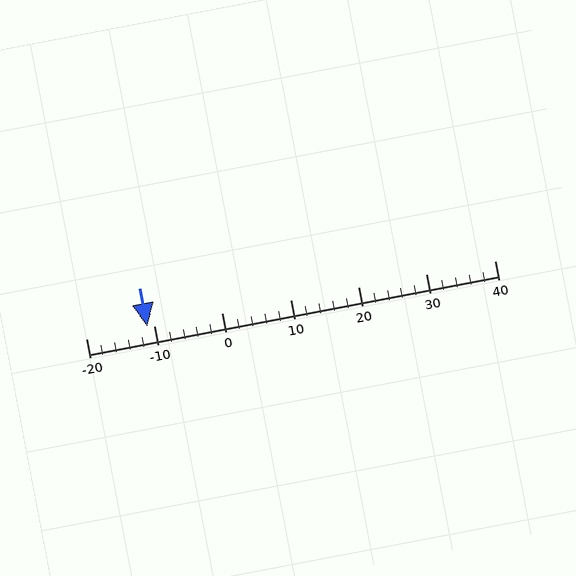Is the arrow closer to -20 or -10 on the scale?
The arrow is closer to -10.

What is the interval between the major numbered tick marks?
The major tick marks are spaced 10 units apart.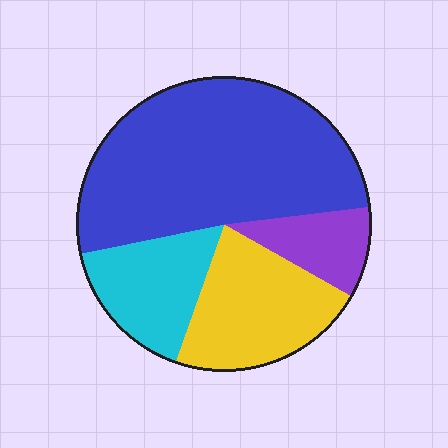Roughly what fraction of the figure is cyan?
Cyan covers roughly 15% of the figure.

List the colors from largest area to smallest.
From largest to smallest: blue, yellow, cyan, purple.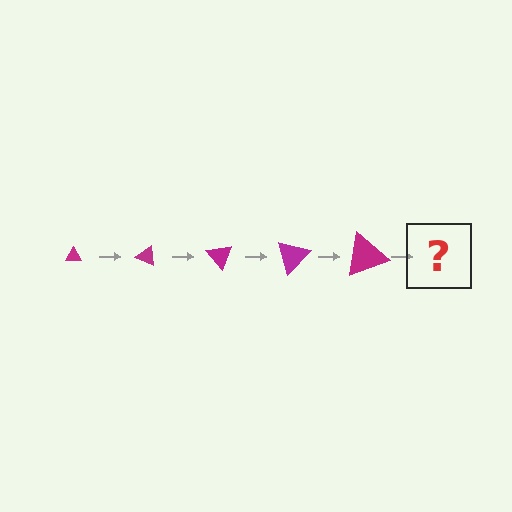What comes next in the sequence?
The next element should be a triangle, larger than the previous one and rotated 125 degrees from the start.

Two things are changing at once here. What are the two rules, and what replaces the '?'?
The two rules are that the triangle grows larger each step and it rotates 25 degrees each step. The '?' should be a triangle, larger than the previous one and rotated 125 degrees from the start.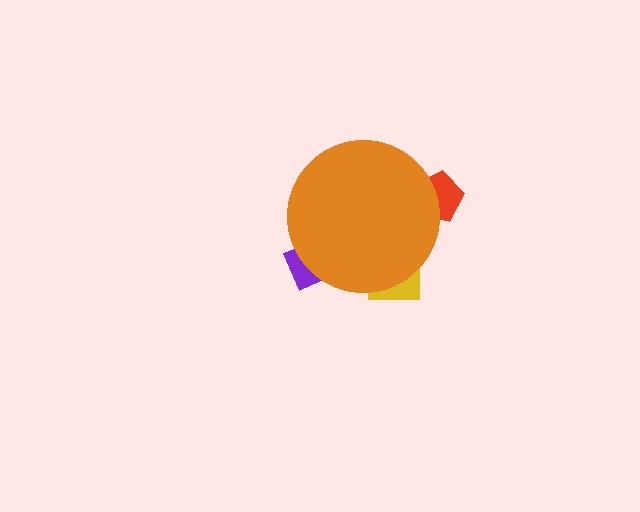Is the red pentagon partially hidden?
Yes, the red pentagon is partially hidden behind the orange circle.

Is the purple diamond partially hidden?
Yes, the purple diamond is partially hidden behind the orange circle.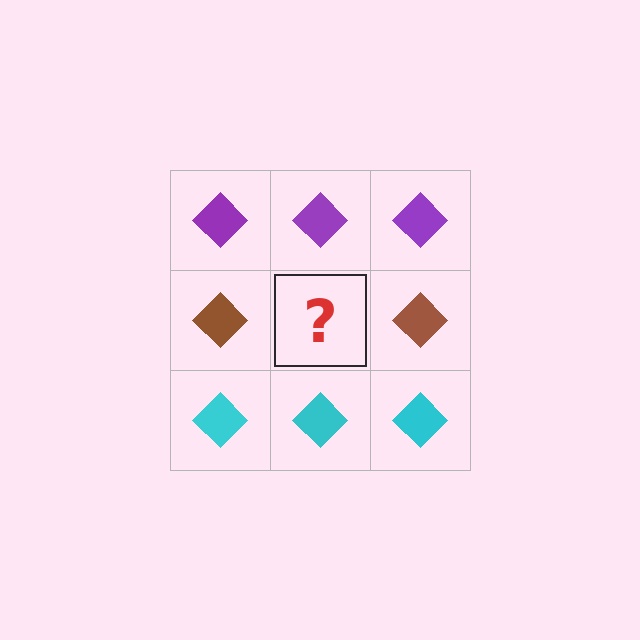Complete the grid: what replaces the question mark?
The question mark should be replaced with a brown diamond.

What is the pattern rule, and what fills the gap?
The rule is that each row has a consistent color. The gap should be filled with a brown diamond.